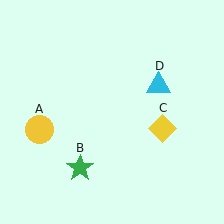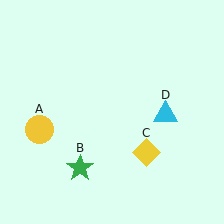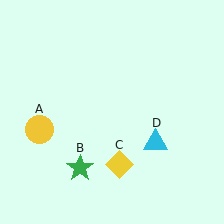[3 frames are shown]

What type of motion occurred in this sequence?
The yellow diamond (object C), cyan triangle (object D) rotated clockwise around the center of the scene.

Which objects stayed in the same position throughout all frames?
Yellow circle (object A) and green star (object B) remained stationary.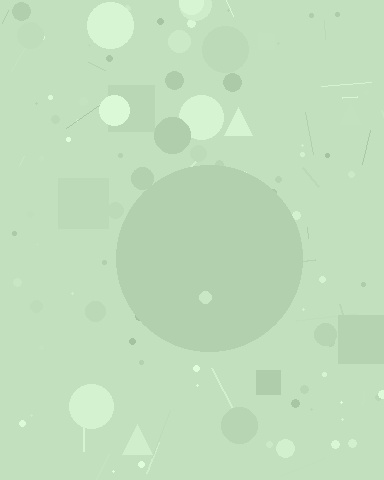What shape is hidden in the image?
A circle is hidden in the image.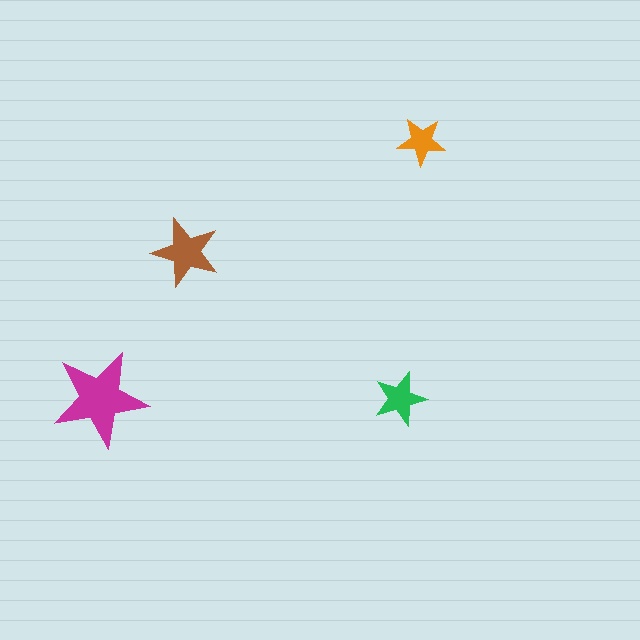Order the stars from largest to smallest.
the magenta one, the brown one, the green one, the orange one.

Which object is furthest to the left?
The magenta star is leftmost.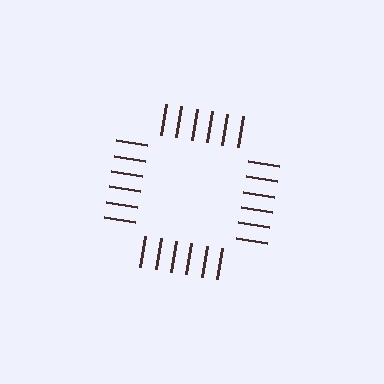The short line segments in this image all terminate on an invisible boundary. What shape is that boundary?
An illusory square — the line segments terminate on its edges but no continuous stroke is drawn.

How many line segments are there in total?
24 — 6 along each of the 4 edges.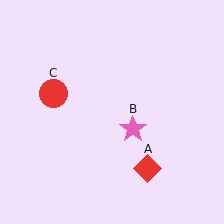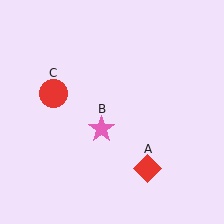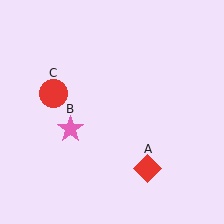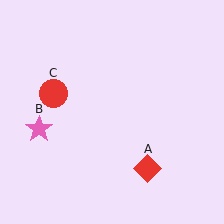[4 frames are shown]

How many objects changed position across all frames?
1 object changed position: pink star (object B).